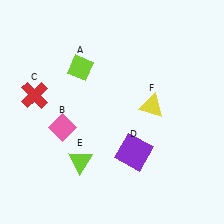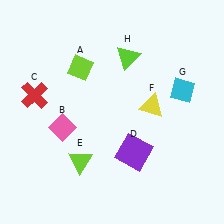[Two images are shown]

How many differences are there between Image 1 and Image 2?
There are 2 differences between the two images.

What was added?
A cyan diamond (G), a lime triangle (H) were added in Image 2.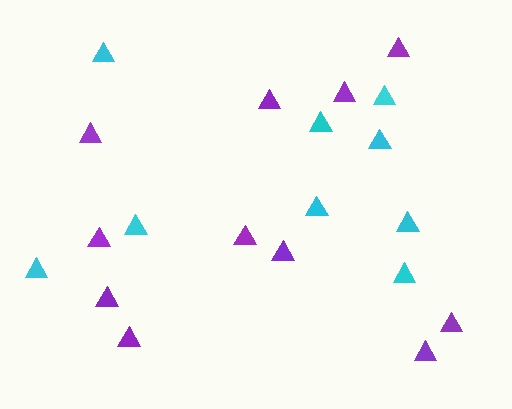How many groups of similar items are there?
There are 2 groups: one group of cyan triangles (9) and one group of purple triangles (11).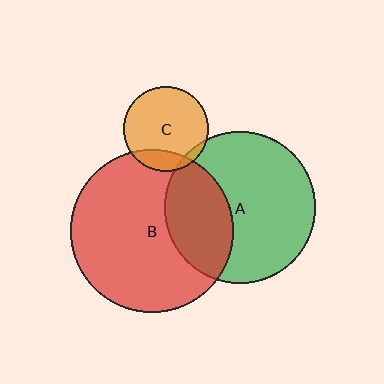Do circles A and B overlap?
Yes.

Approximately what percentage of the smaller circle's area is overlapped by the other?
Approximately 35%.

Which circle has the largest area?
Circle B (red).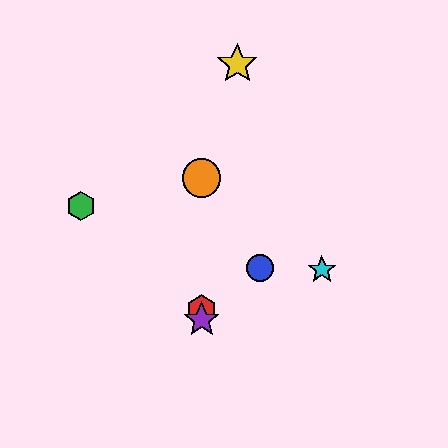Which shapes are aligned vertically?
The red hexagon, the purple star, the orange circle are aligned vertically.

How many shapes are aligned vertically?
3 shapes (the red hexagon, the purple star, the orange circle) are aligned vertically.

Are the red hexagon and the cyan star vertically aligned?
No, the red hexagon is at x≈202 and the cyan star is at x≈322.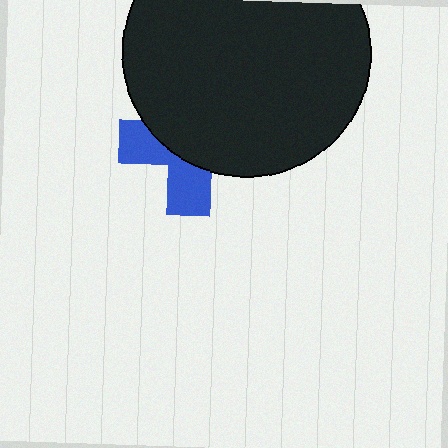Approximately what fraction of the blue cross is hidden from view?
Roughly 62% of the blue cross is hidden behind the black circle.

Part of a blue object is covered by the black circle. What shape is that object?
It is a cross.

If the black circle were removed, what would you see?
You would see the complete blue cross.